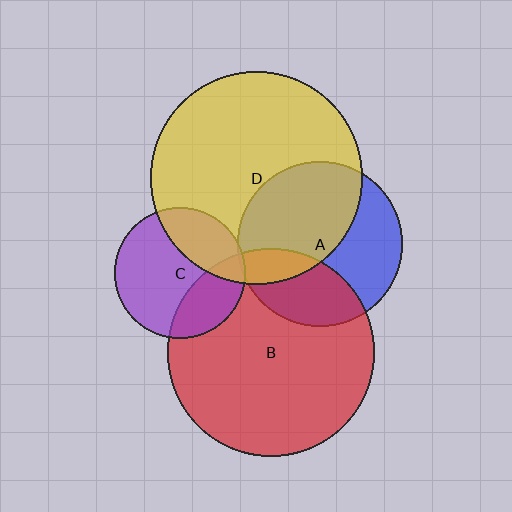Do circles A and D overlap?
Yes.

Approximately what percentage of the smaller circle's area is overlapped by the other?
Approximately 50%.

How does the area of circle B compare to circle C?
Approximately 2.5 times.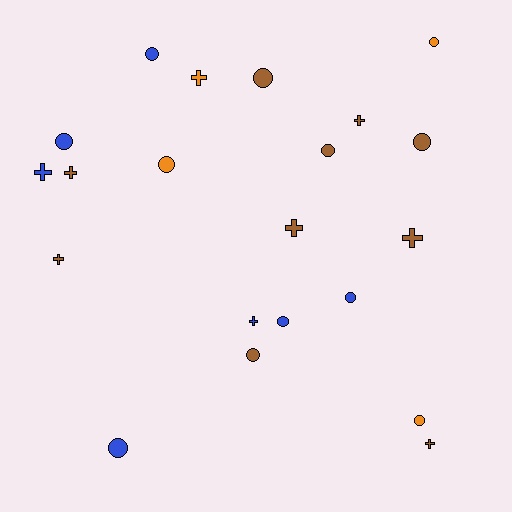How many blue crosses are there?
There are 2 blue crosses.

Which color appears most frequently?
Brown, with 10 objects.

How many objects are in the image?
There are 21 objects.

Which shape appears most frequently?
Circle, with 12 objects.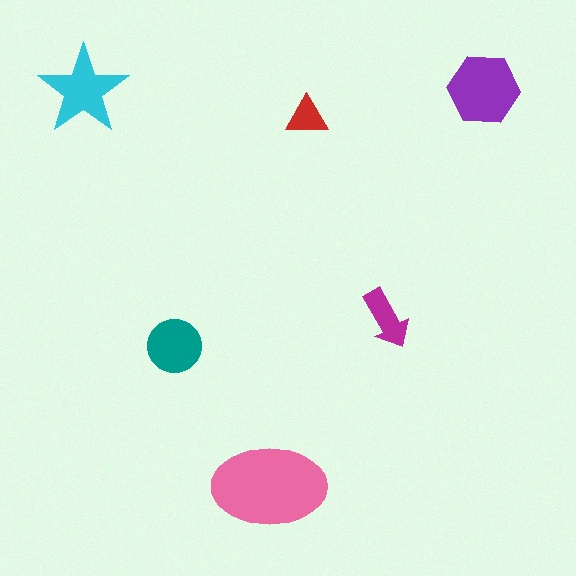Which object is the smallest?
The red triangle.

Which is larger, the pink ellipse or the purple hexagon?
The pink ellipse.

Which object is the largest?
The pink ellipse.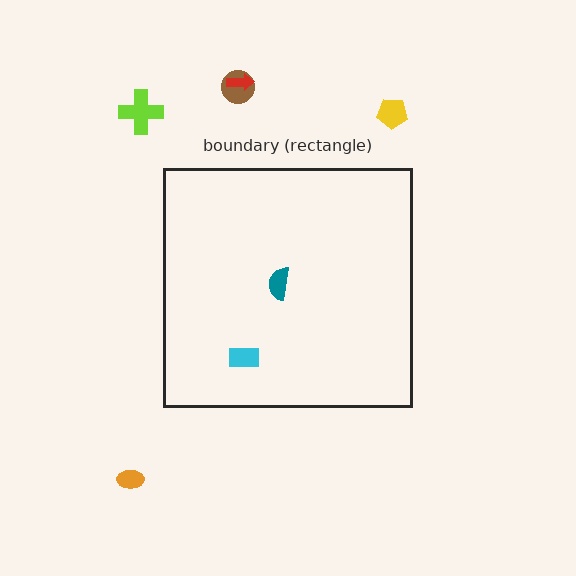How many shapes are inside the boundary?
2 inside, 5 outside.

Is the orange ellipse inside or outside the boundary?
Outside.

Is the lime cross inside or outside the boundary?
Outside.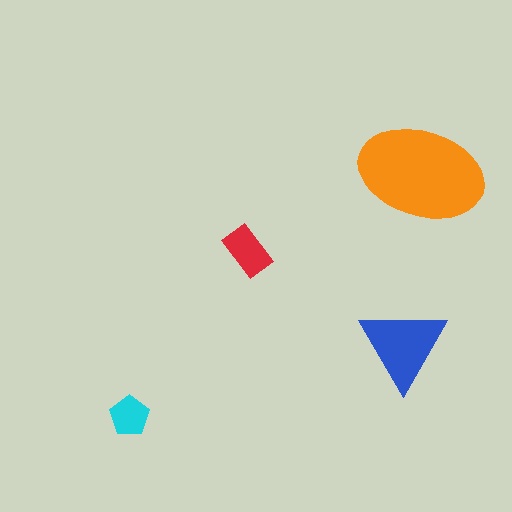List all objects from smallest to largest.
The cyan pentagon, the red rectangle, the blue triangle, the orange ellipse.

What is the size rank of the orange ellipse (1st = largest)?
1st.